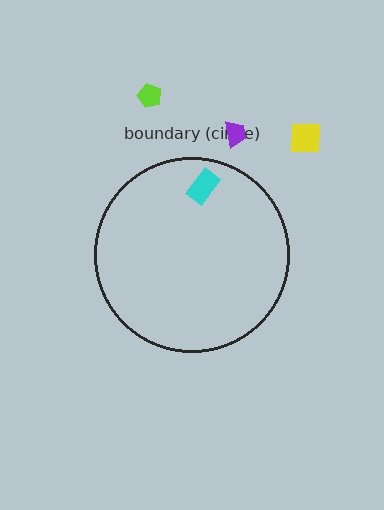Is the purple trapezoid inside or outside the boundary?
Outside.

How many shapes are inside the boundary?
1 inside, 3 outside.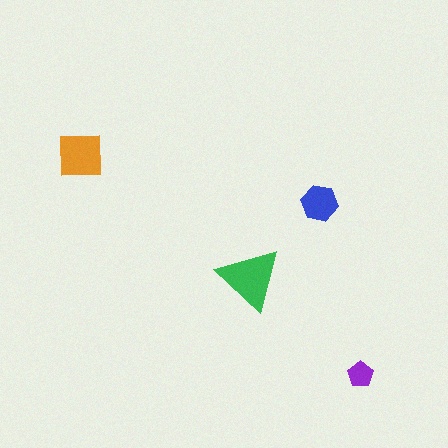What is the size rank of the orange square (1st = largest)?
2nd.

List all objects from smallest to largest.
The purple pentagon, the blue hexagon, the orange square, the green triangle.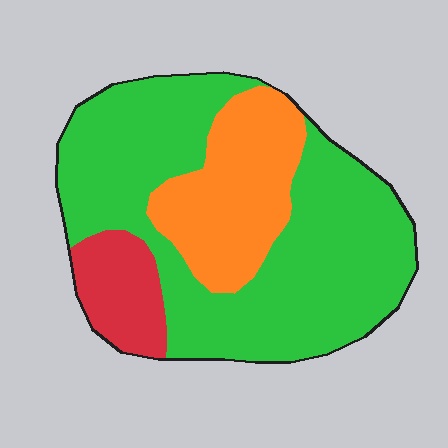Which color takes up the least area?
Red, at roughly 10%.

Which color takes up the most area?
Green, at roughly 65%.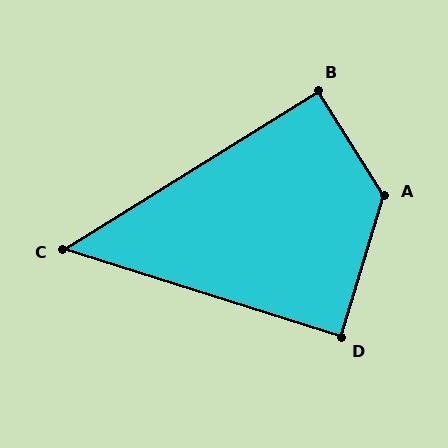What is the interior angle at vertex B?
Approximately 91 degrees (approximately right).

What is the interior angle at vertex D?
Approximately 89 degrees (approximately right).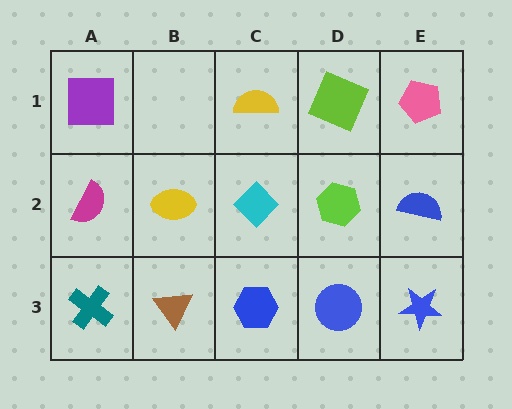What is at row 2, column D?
A lime hexagon.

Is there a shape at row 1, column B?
No, that cell is empty.